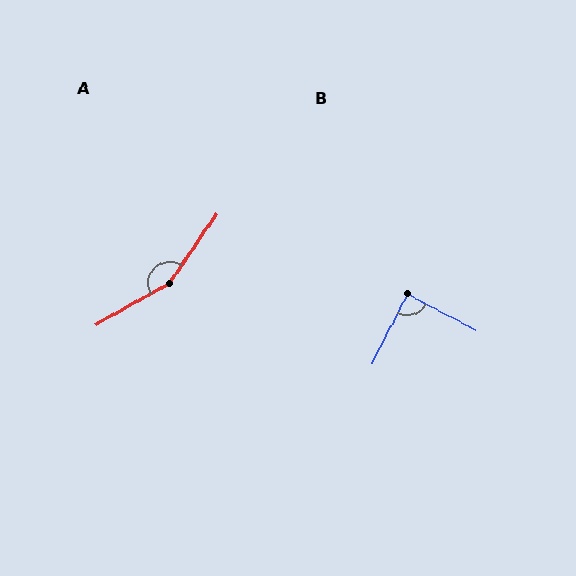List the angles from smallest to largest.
B (89°), A (154°).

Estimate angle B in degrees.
Approximately 89 degrees.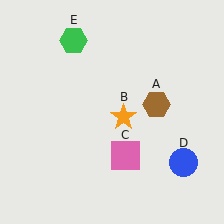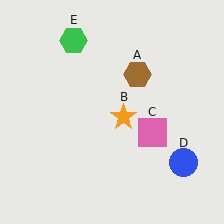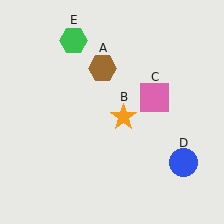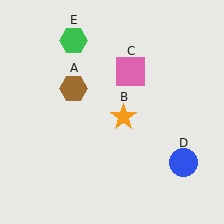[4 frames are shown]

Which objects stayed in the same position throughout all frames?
Orange star (object B) and blue circle (object D) and green hexagon (object E) remained stationary.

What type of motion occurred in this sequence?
The brown hexagon (object A), pink square (object C) rotated counterclockwise around the center of the scene.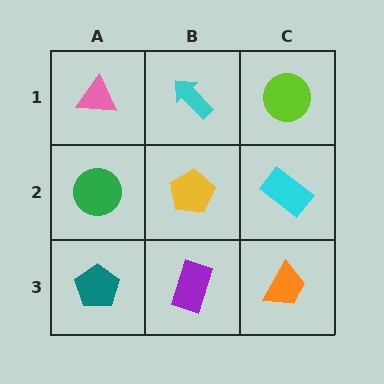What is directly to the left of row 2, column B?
A green circle.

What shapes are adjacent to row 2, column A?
A pink triangle (row 1, column A), a teal pentagon (row 3, column A), a yellow pentagon (row 2, column B).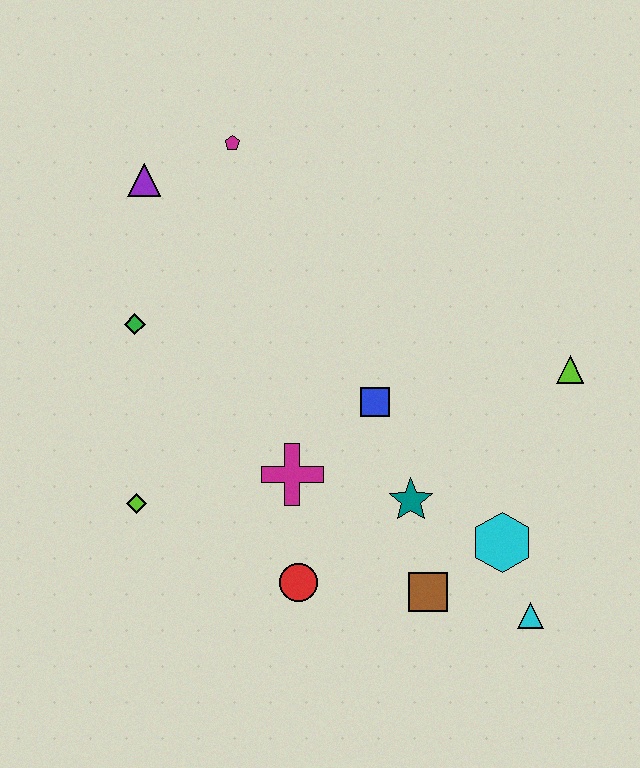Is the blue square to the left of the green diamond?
No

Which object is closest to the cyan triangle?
The cyan hexagon is closest to the cyan triangle.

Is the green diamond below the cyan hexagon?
No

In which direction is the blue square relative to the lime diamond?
The blue square is to the right of the lime diamond.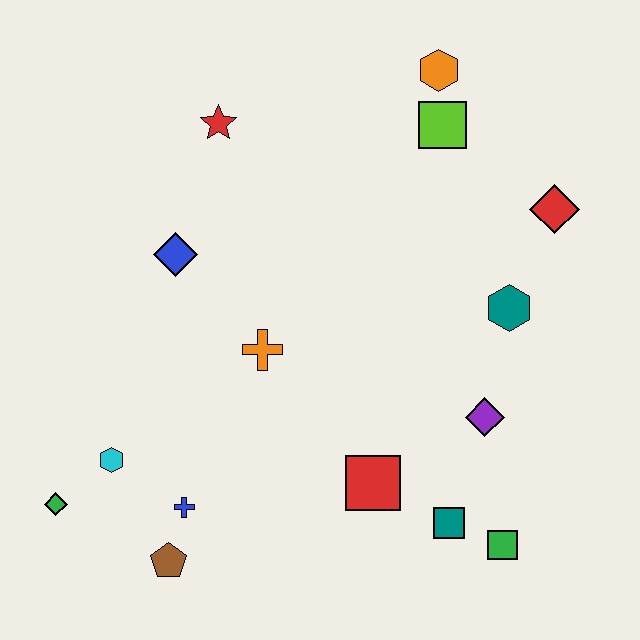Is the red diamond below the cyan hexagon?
No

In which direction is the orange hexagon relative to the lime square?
The orange hexagon is above the lime square.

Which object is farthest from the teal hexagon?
The green diamond is farthest from the teal hexagon.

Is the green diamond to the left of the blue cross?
Yes